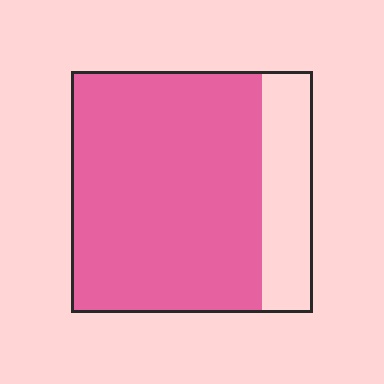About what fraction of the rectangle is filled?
About four fifths (4/5).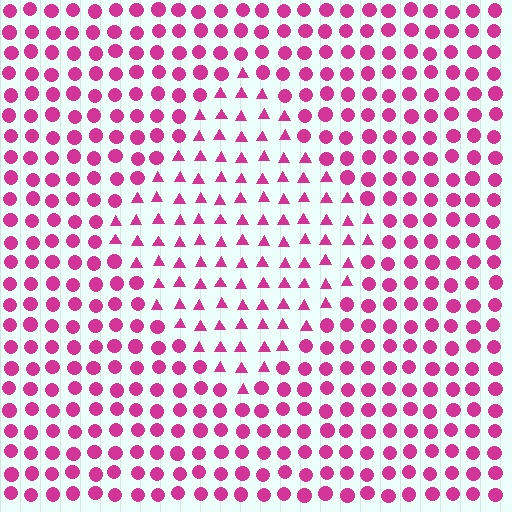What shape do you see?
I see a diamond.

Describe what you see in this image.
The image is filled with small magenta elements arranged in a uniform grid. A diamond-shaped region contains triangles, while the surrounding area contains circles. The boundary is defined purely by the change in element shape.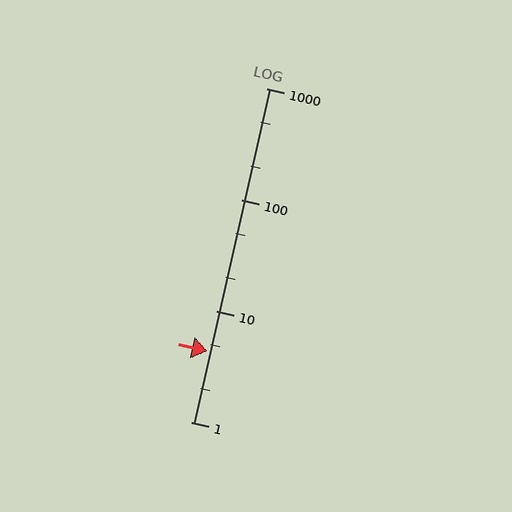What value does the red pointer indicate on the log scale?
The pointer indicates approximately 4.3.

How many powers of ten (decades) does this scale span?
The scale spans 3 decades, from 1 to 1000.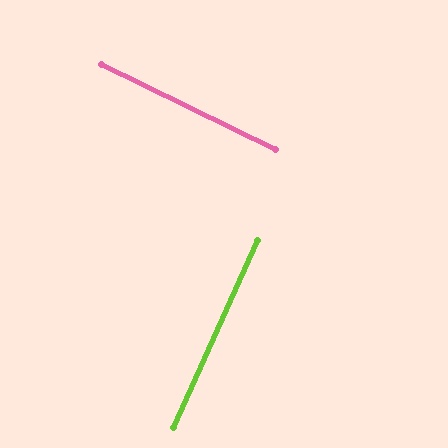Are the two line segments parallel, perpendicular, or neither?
Perpendicular — they meet at approximately 88°.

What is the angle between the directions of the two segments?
Approximately 88 degrees.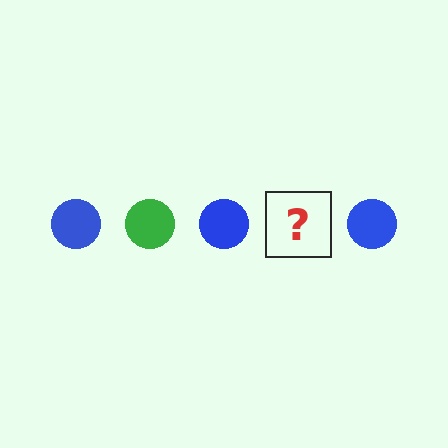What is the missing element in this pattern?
The missing element is a green circle.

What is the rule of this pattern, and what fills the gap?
The rule is that the pattern cycles through blue, green circles. The gap should be filled with a green circle.